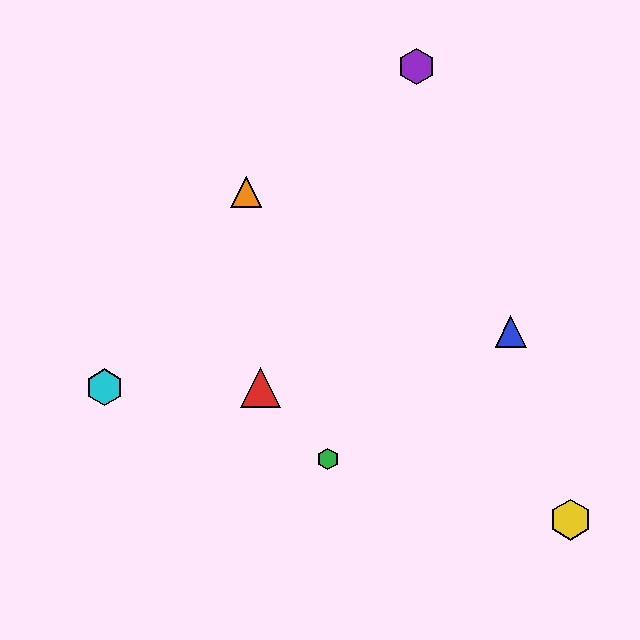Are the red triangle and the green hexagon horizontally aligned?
No, the red triangle is at y≈387 and the green hexagon is at y≈459.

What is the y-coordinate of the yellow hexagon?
The yellow hexagon is at y≈520.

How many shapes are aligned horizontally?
2 shapes (the red triangle, the cyan hexagon) are aligned horizontally.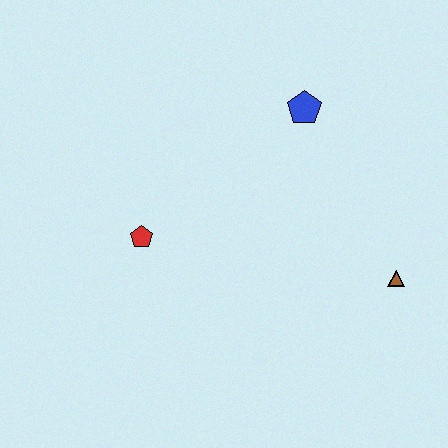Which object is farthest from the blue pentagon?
The red pentagon is farthest from the blue pentagon.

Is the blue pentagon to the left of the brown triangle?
Yes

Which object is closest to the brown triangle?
The blue pentagon is closest to the brown triangle.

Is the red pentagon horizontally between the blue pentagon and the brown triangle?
No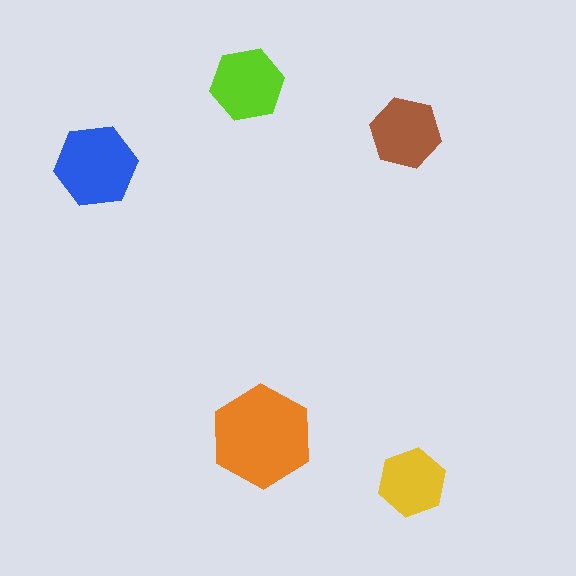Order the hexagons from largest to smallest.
the orange one, the blue one, the lime one, the brown one, the yellow one.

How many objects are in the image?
There are 5 objects in the image.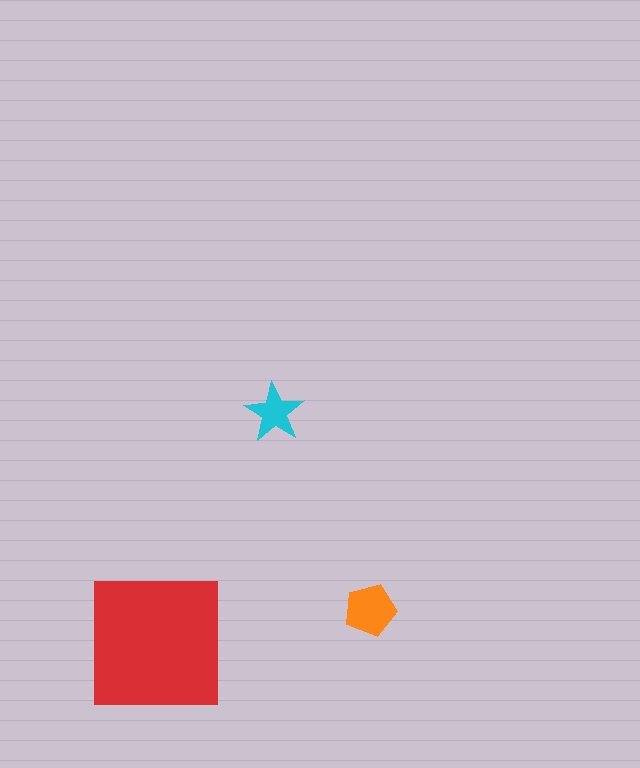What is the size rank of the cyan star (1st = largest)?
3rd.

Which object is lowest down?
The red square is bottommost.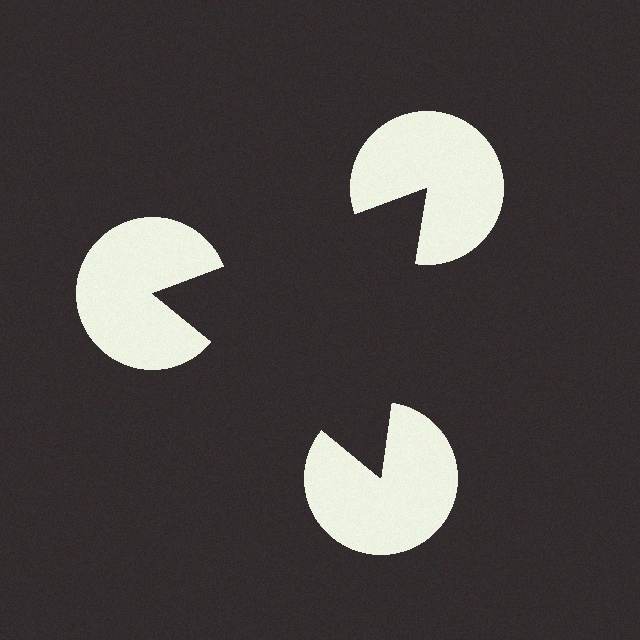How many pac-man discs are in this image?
There are 3 — one at each vertex of the illusory triangle.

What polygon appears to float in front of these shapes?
An illusory triangle — its edges are inferred from the aligned wedge cuts in the pac-man discs, not physically drawn.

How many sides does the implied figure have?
3 sides.